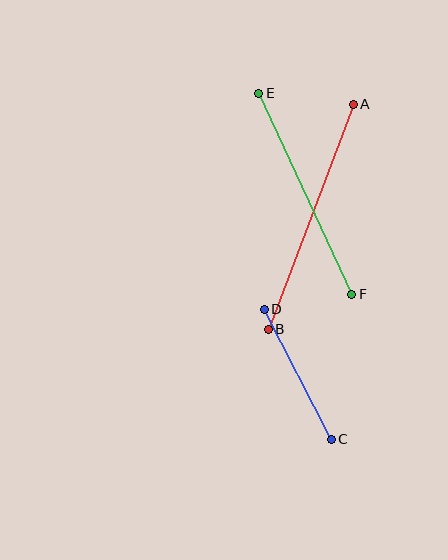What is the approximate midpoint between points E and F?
The midpoint is at approximately (305, 194) pixels.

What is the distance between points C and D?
The distance is approximately 146 pixels.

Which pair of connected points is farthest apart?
Points A and B are farthest apart.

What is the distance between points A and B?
The distance is approximately 241 pixels.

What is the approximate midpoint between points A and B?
The midpoint is at approximately (311, 217) pixels.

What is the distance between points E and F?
The distance is approximately 221 pixels.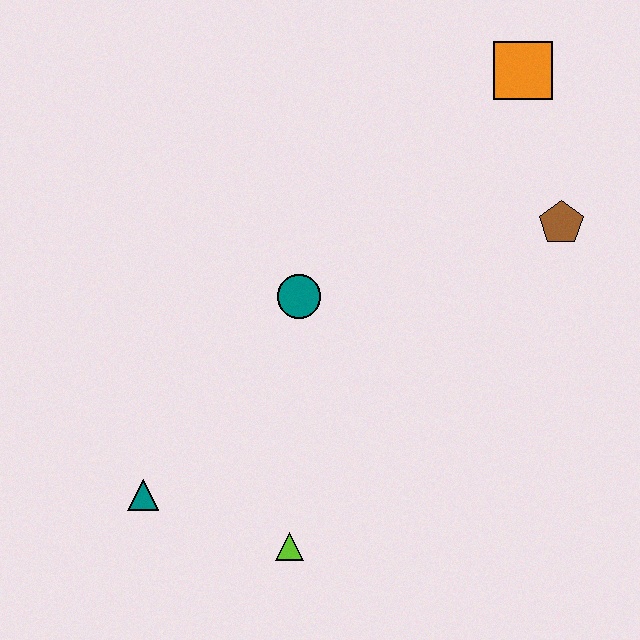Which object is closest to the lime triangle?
The teal triangle is closest to the lime triangle.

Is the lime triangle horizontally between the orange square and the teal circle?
No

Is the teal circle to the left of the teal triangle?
No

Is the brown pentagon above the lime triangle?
Yes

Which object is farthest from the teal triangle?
The orange square is farthest from the teal triangle.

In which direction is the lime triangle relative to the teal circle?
The lime triangle is below the teal circle.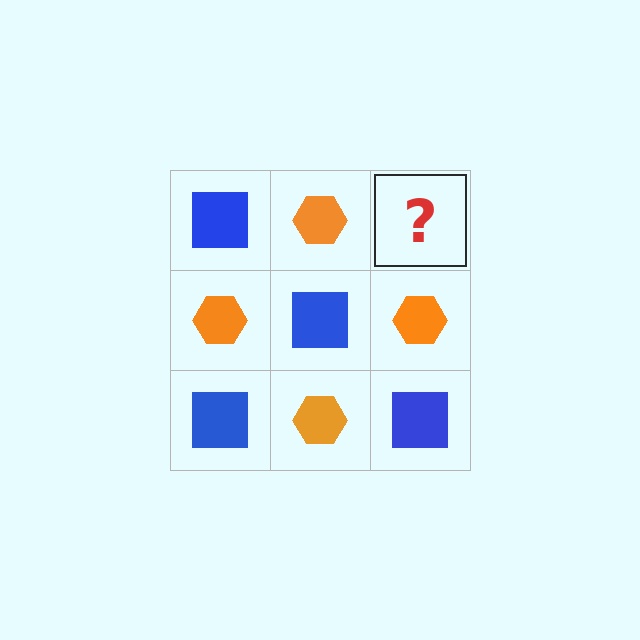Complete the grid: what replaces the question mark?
The question mark should be replaced with a blue square.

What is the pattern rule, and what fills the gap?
The rule is that it alternates blue square and orange hexagon in a checkerboard pattern. The gap should be filled with a blue square.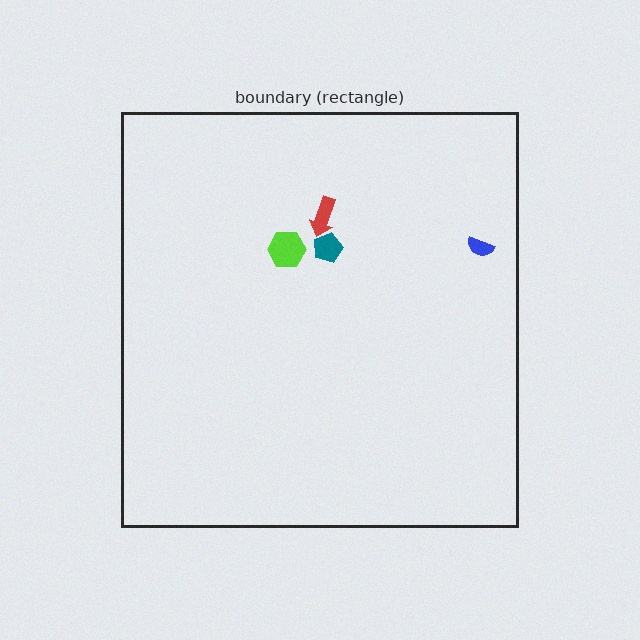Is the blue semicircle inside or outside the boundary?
Inside.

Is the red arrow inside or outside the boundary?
Inside.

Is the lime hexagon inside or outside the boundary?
Inside.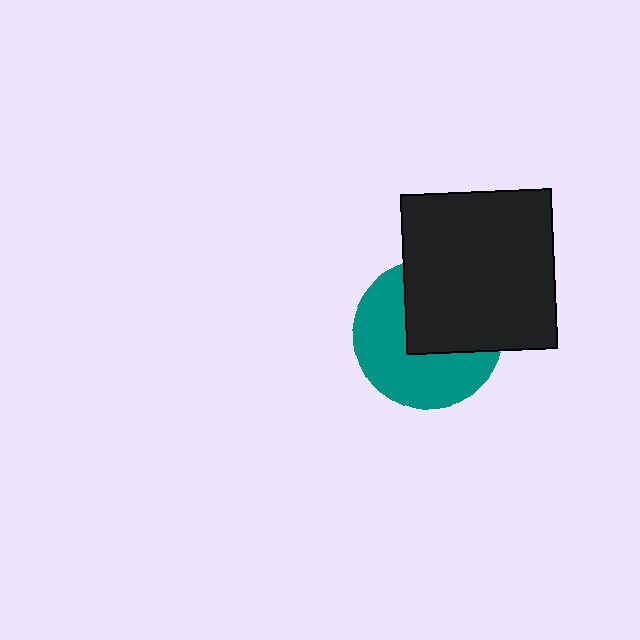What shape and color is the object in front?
The object in front is a black rectangle.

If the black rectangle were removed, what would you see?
You would see the complete teal circle.